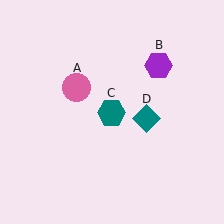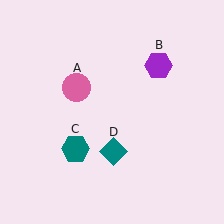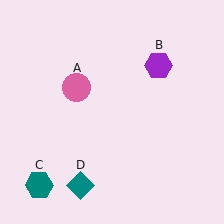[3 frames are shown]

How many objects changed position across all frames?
2 objects changed position: teal hexagon (object C), teal diamond (object D).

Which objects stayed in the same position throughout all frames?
Pink circle (object A) and purple hexagon (object B) remained stationary.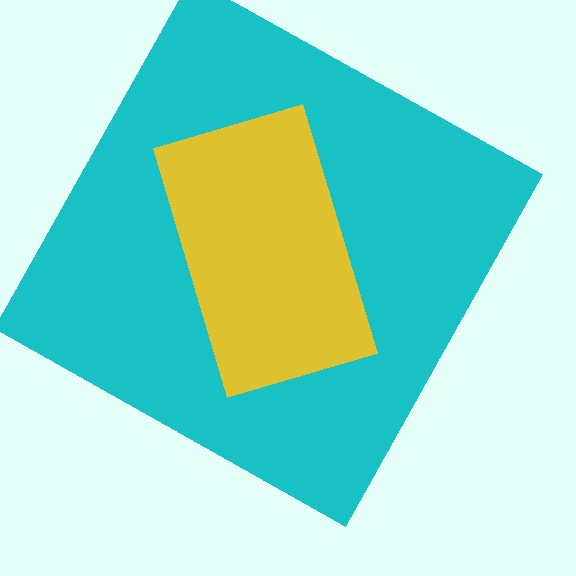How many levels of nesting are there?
2.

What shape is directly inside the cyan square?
The yellow rectangle.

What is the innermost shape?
The yellow rectangle.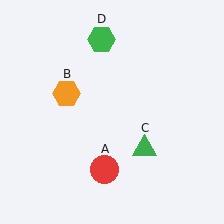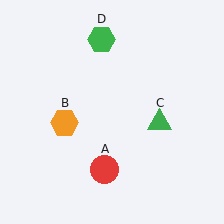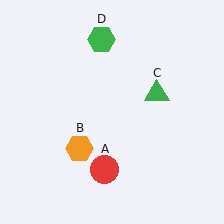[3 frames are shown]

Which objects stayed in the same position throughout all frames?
Red circle (object A) and green hexagon (object D) remained stationary.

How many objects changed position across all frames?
2 objects changed position: orange hexagon (object B), green triangle (object C).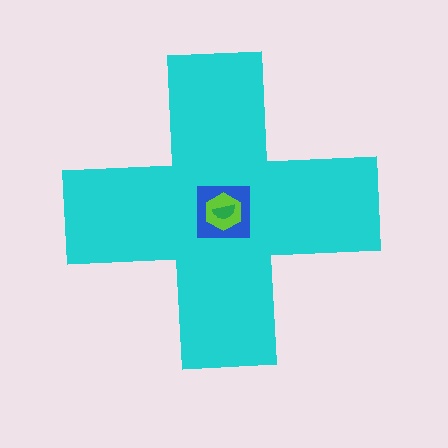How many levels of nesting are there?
4.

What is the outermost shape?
The cyan cross.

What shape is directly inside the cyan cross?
The blue square.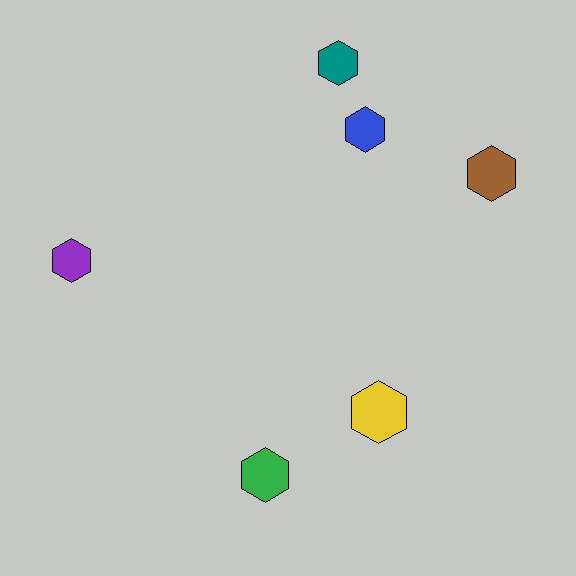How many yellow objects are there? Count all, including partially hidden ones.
There is 1 yellow object.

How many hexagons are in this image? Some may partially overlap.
There are 6 hexagons.